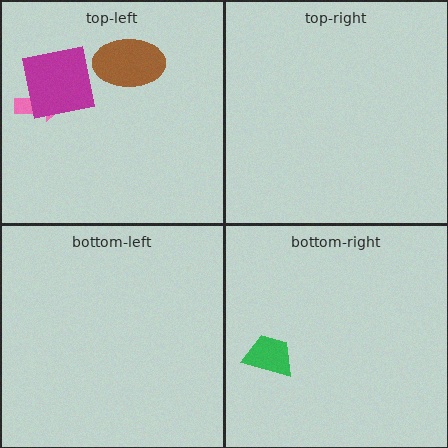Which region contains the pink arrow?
The top-left region.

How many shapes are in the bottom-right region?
1.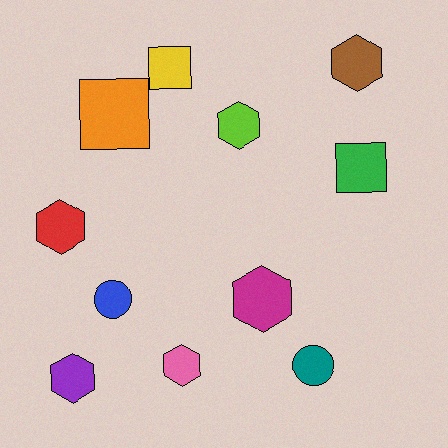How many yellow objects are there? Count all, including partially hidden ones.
There is 1 yellow object.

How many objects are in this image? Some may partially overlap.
There are 11 objects.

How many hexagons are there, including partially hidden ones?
There are 6 hexagons.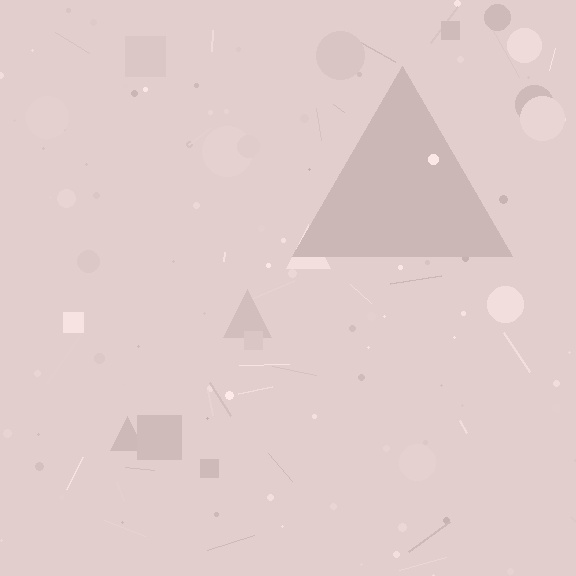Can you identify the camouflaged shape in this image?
The camouflaged shape is a triangle.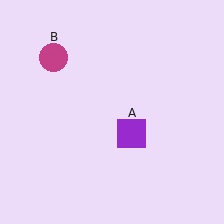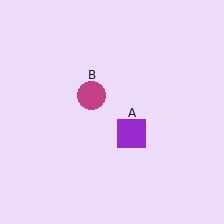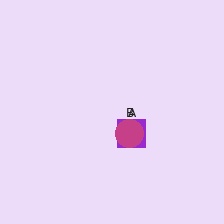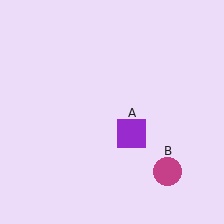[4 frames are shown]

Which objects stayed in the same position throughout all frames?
Purple square (object A) remained stationary.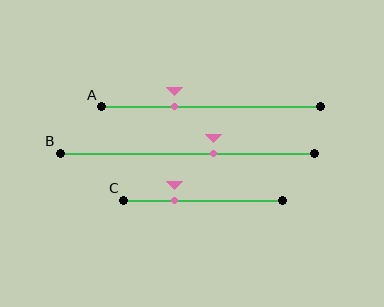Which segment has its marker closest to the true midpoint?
Segment B has its marker closest to the true midpoint.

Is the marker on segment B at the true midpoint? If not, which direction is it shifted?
No, the marker on segment B is shifted to the right by about 10% of the segment length.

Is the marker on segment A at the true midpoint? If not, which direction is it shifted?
No, the marker on segment A is shifted to the left by about 17% of the segment length.